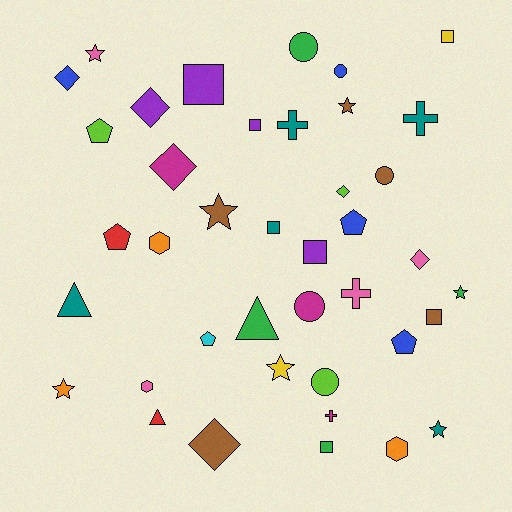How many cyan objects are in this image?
There is 1 cyan object.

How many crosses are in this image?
There are 4 crosses.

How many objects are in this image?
There are 40 objects.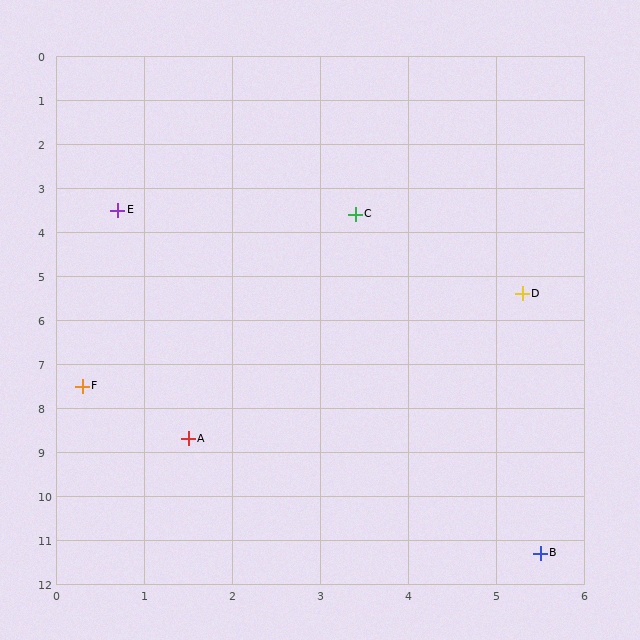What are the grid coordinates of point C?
Point C is at approximately (3.4, 3.6).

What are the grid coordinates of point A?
Point A is at approximately (1.5, 8.7).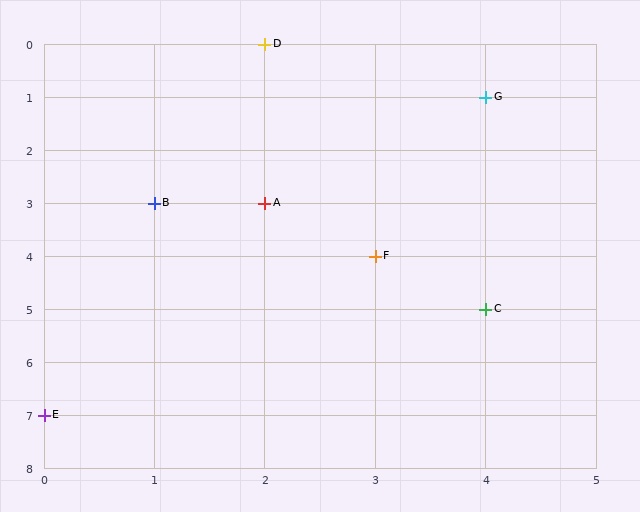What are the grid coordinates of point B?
Point B is at grid coordinates (1, 3).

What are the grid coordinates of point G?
Point G is at grid coordinates (4, 1).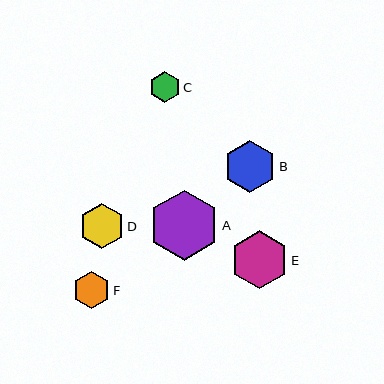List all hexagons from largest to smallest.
From largest to smallest: A, E, B, D, F, C.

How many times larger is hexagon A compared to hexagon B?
Hexagon A is approximately 1.4 times the size of hexagon B.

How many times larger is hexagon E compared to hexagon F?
Hexagon E is approximately 1.6 times the size of hexagon F.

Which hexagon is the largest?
Hexagon A is the largest with a size of approximately 70 pixels.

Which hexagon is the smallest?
Hexagon C is the smallest with a size of approximately 31 pixels.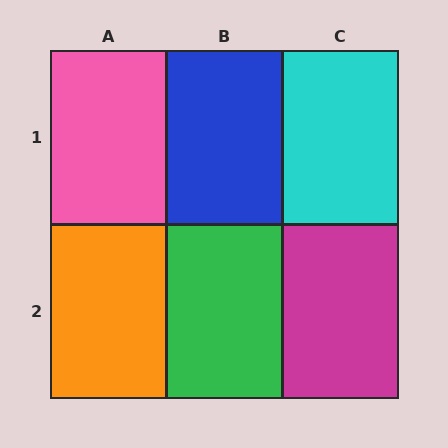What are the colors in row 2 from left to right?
Orange, green, magenta.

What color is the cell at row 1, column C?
Cyan.